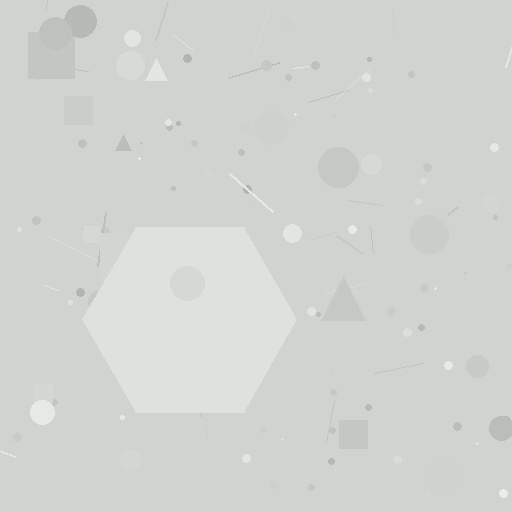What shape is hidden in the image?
A hexagon is hidden in the image.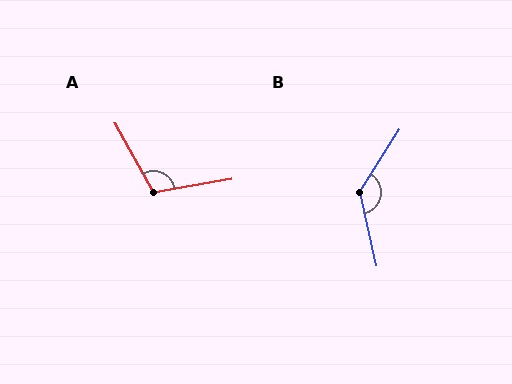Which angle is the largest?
B, at approximately 135 degrees.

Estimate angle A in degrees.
Approximately 110 degrees.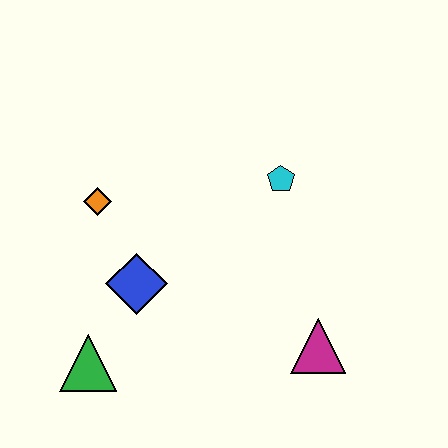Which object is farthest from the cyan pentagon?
The green triangle is farthest from the cyan pentagon.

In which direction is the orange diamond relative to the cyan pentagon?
The orange diamond is to the left of the cyan pentagon.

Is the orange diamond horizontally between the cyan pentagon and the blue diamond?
No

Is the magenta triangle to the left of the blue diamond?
No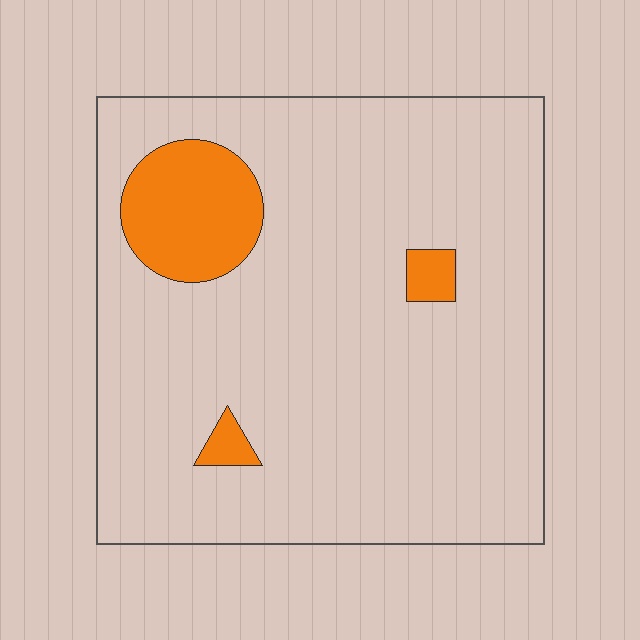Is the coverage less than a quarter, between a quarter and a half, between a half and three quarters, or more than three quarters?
Less than a quarter.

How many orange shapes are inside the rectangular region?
3.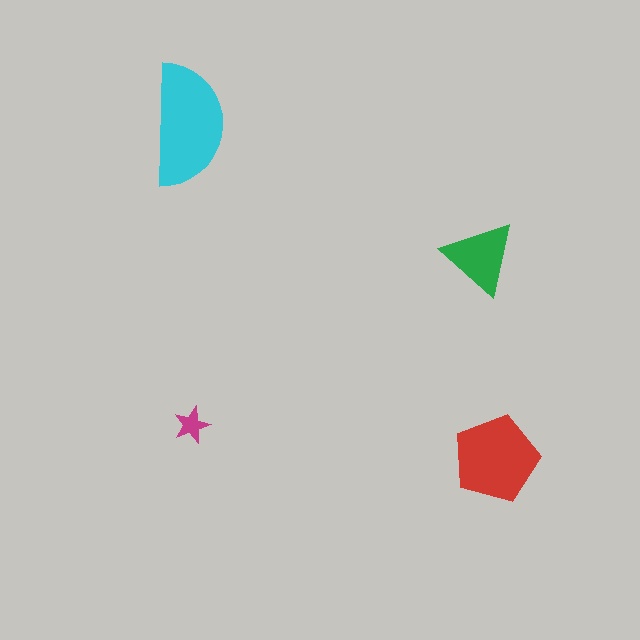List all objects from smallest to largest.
The magenta star, the green triangle, the red pentagon, the cyan semicircle.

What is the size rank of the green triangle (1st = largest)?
3rd.